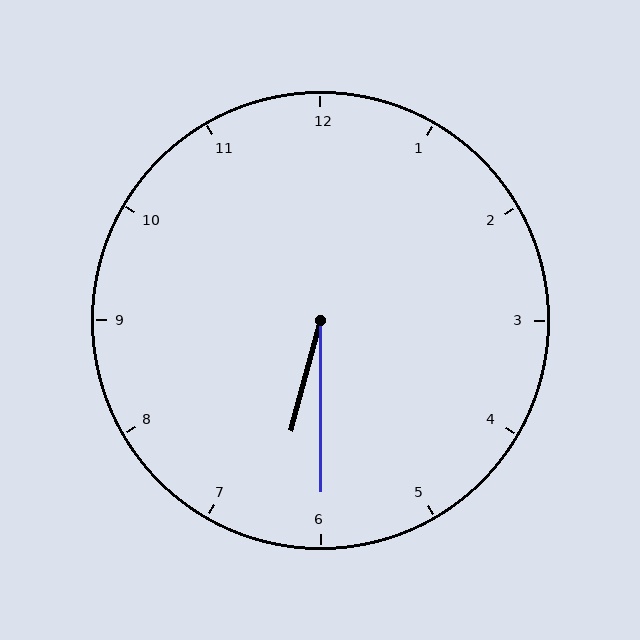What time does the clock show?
6:30.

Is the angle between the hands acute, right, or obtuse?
It is acute.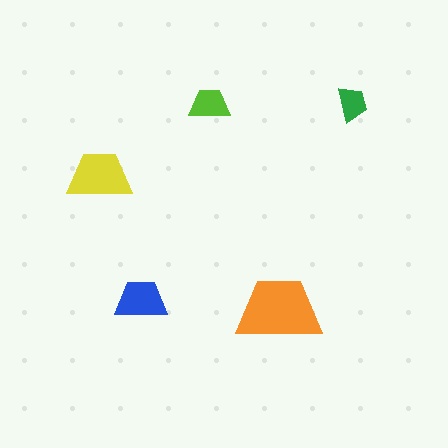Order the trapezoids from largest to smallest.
the orange one, the yellow one, the blue one, the lime one, the green one.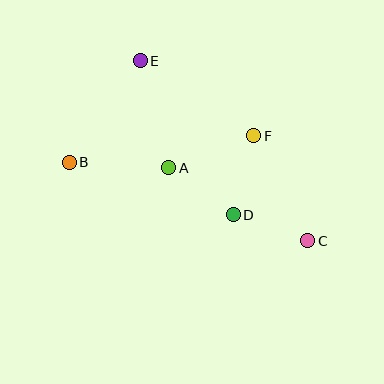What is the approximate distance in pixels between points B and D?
The distance between B and D is approximately 172 pixels.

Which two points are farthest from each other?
Points B and C are farthest from each other.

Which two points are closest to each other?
Points C and D are closest to each other.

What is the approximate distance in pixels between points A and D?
The distance between A and D is approximately 80 pixels.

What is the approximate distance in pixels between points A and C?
The distance between A and C is approximately 157 pixels.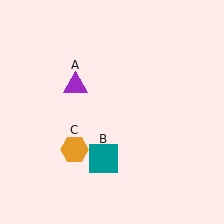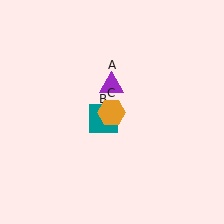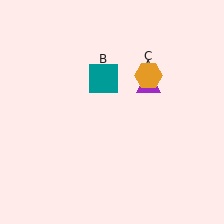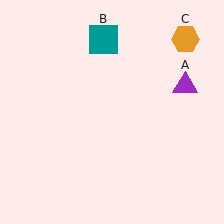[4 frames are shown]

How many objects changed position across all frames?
3 objects changed position: purple triangle (object A), teal square (object B), orange hexagon (object C).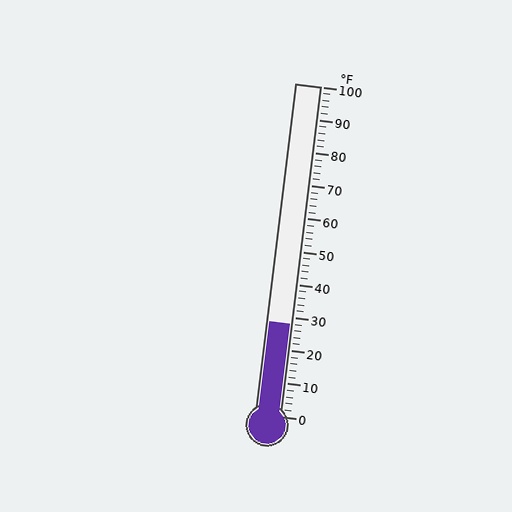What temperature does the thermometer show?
The thermometer shows approximately 28°F.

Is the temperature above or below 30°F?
The temperature is below 30°F.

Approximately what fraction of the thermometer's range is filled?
The thermometer is filled to approximately 30% of its range.